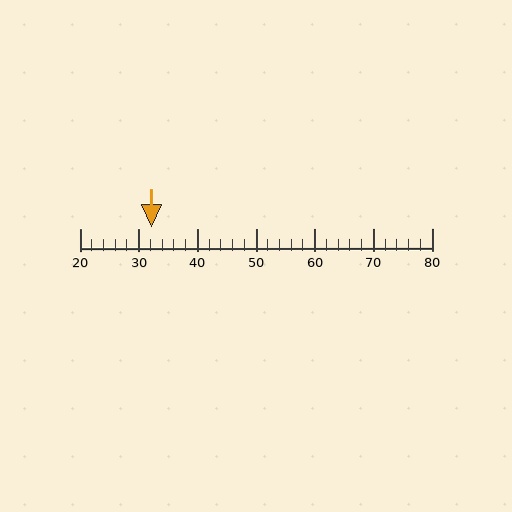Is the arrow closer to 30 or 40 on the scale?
The arrow is closer to 30.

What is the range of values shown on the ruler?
The ruler shows values from 20 to 80.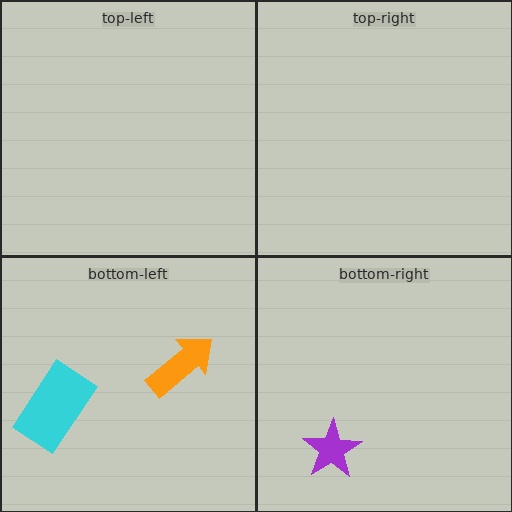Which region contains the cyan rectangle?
The bottom-left region.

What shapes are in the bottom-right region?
The purple star.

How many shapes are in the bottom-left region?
2.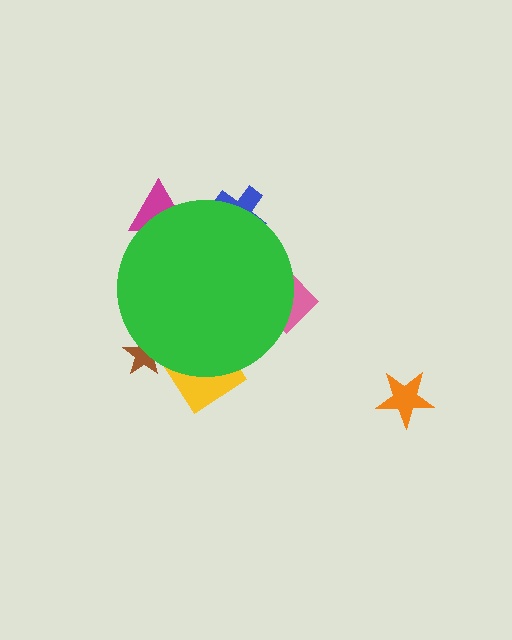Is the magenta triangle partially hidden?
Yes, the magenta triangle is partially hidden behind the green circle.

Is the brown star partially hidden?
Yes, the brown star is partially hidden behind the green circle.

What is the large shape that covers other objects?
A green circle.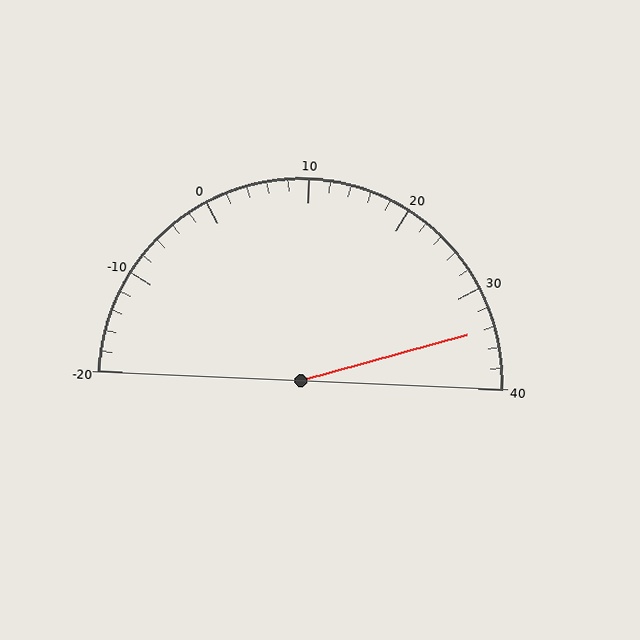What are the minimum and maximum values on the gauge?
The gauge ranges from -20 to 40.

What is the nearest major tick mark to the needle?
The nearest major tick mark is 30.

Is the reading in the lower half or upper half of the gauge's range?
The reading is in the upper half of the range (-20 to 40).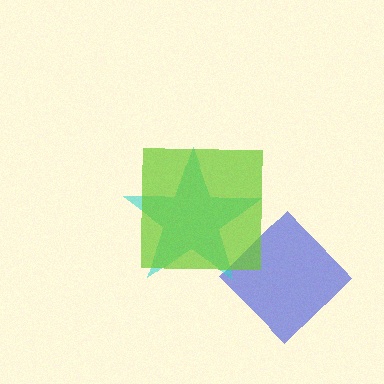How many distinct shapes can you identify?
There are 3 distinct shapes: a blue diamond, a cyan star, a lime square.